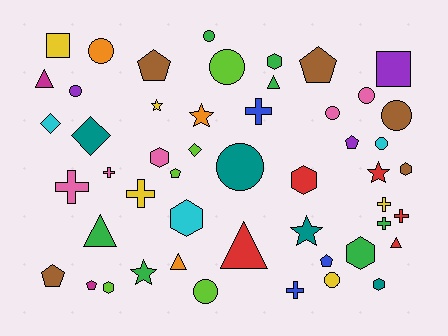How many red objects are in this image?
There are 5 red objects.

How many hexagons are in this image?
There are 8 hexagons.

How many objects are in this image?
There are 50 objects.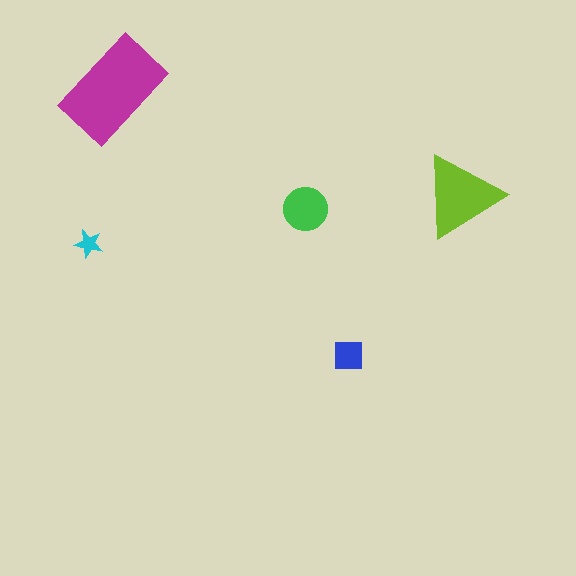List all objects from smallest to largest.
The cyan star, the blue square, the green circle, the lime triangle, the magenta rectangle.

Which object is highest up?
The magenta rectangle is topmost.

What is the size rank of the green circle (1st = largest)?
3rd.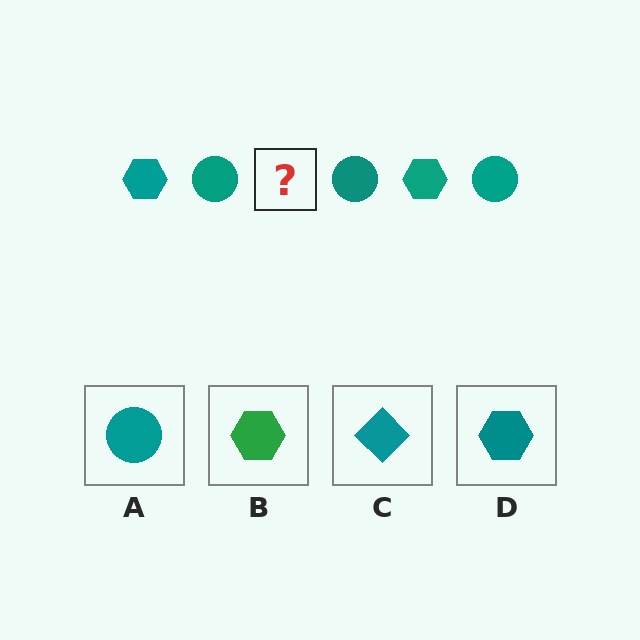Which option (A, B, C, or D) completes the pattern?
D.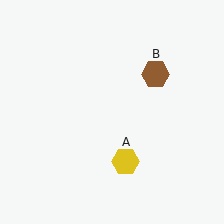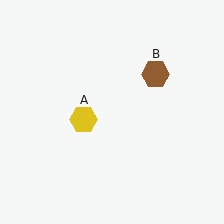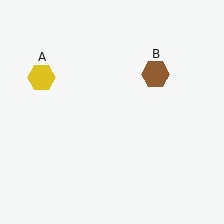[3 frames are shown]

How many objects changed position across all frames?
1 object changed position: yellow hexagon (object A).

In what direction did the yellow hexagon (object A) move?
The yellow hexagon (object A) moved up and to the left.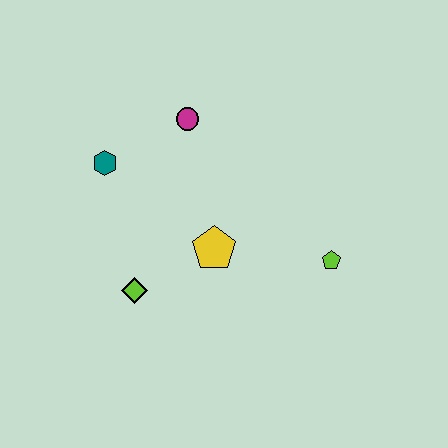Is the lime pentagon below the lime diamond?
No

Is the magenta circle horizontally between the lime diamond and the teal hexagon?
No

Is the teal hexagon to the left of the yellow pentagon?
Yes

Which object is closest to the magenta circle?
The teal hexagon is closest to the magenta circle.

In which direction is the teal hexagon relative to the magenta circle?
The teal hexagon is to the left of the magenta circle.